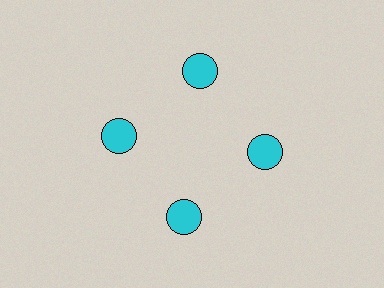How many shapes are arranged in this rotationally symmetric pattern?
There are 4 shapes, arranged in 4 groups of 1.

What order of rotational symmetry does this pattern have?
This pattern has 4-fold rotational symmetry.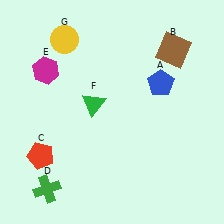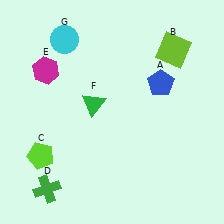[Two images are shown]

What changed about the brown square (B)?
In Image 1, B is brown. In Image 2, it changed to lime.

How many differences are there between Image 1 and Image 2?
There are 3 differences between the two images.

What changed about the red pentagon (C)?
In Image 1, C is red. In Image 2, it changed to lime.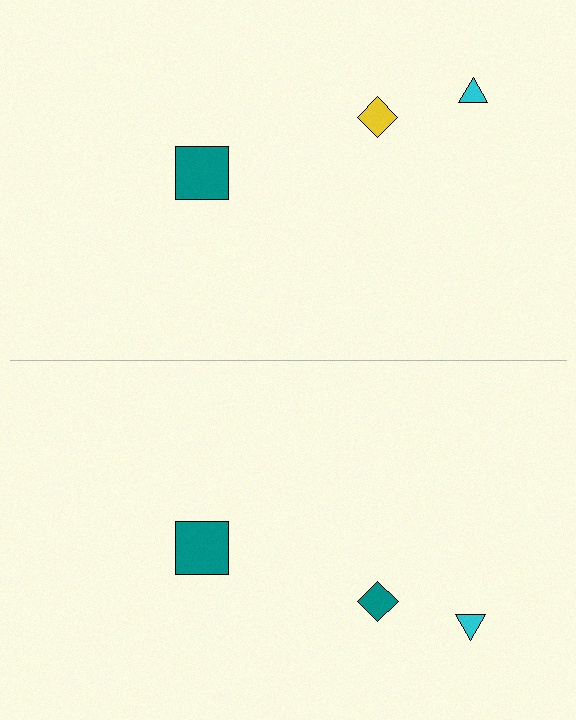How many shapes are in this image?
There are 6 shapes in this image.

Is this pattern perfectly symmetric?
No, the pattern is not perfectly symmetric. The teal diamond on the bottom side breaks the symmetry — its mirror counterpart is yellow.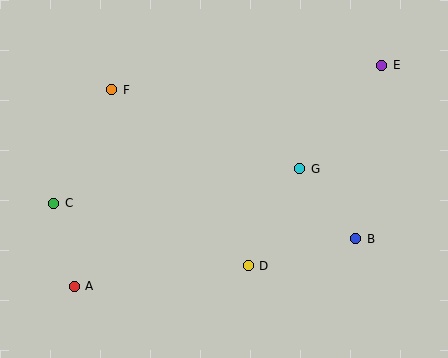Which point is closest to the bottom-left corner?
Point A is closest to the bottom-left corner.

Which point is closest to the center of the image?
Point G at (300, 169) is closest to the center.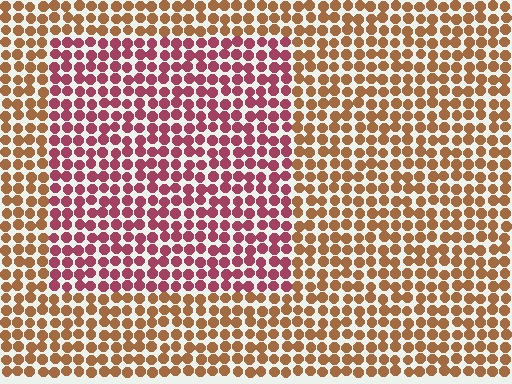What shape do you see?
I see a rectangle.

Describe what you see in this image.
The image is filled with small brown elements in a uniform arrangement. A rectangle-shaped region is visible where the elements are tinted to a slightly different hue, forming a subtle color boundary.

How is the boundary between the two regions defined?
The boundary is defined purely by a slight shift in hue (about 46 degrees). Spacing, size, and orientation are identical on both sides.